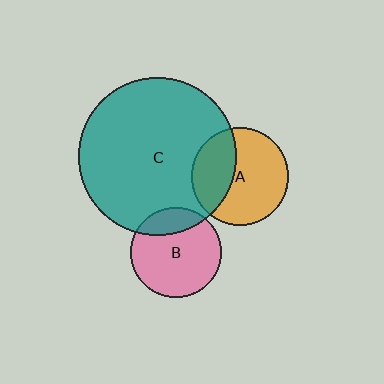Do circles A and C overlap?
Yes.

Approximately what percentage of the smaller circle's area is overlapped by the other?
Approximately 35%.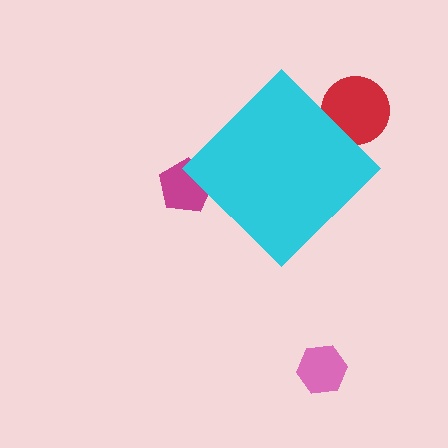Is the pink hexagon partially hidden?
No, the pink hexagon is fully visible.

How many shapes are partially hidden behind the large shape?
2 shapes are partially hidden.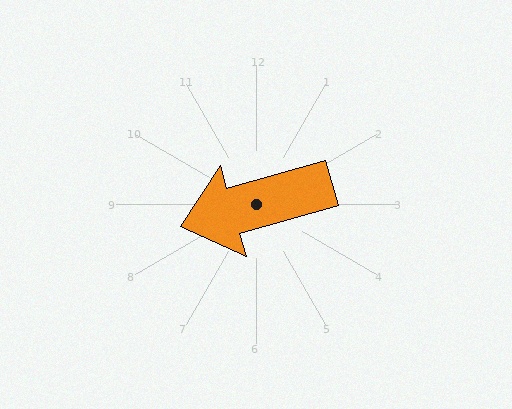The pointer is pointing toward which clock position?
Roughly 8 o'clock.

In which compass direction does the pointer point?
West.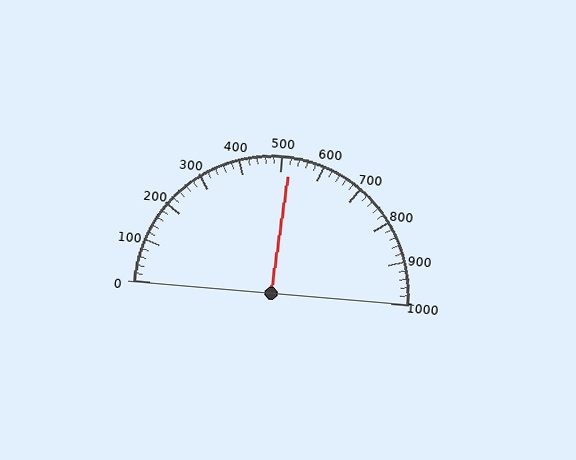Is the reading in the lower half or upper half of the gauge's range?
The reading is in the upper half of the range (0 to 1000).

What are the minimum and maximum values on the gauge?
The gauge ranges from 0 to 1000.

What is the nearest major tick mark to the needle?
The nearest major tick mark is 500.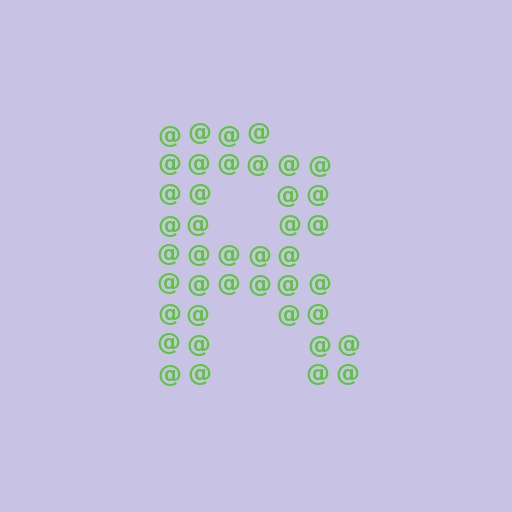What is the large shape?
The large shape is the letter R.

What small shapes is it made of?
It is made of small at signs.